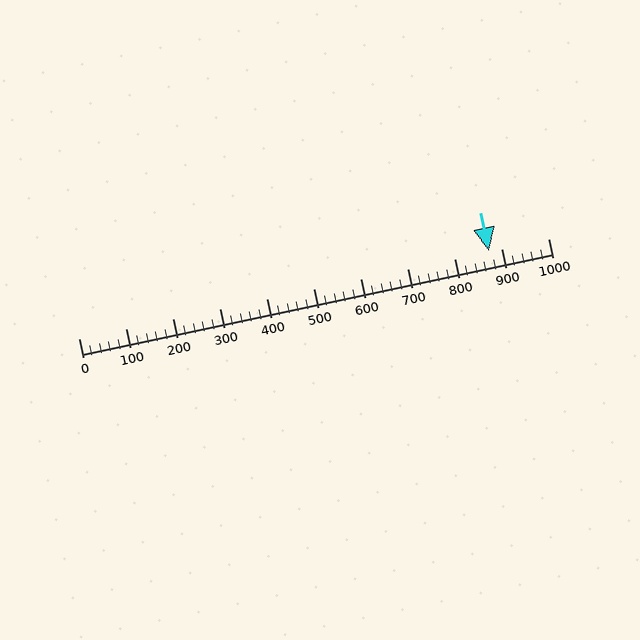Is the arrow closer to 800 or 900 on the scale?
The arrow is closer to 900.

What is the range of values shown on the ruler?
The ruler shows values from 0 to 1000.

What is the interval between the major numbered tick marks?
The major tick marks are spaced 100 units apart.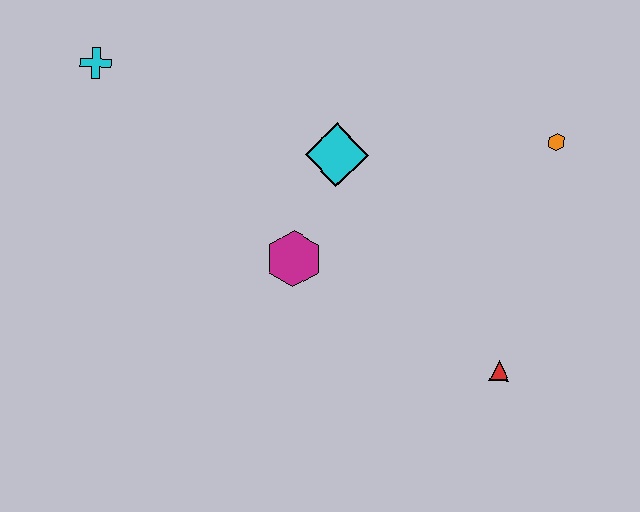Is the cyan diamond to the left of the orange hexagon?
Yes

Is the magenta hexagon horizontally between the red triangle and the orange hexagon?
No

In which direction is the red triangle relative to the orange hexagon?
The red triangle is below the orange hexagon.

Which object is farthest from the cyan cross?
The red triangle is farthest from the cyan cross.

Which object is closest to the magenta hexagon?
The cyan diamond is closest to the magenta hexagon.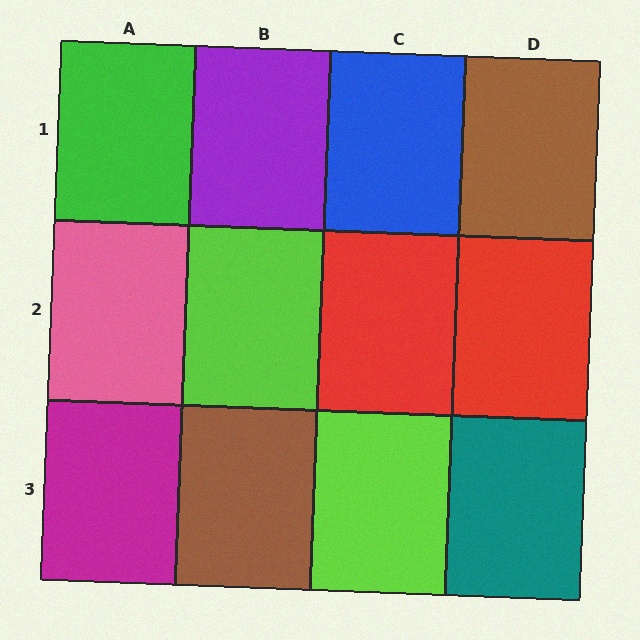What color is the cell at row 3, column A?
Magenta.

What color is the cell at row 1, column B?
Purple.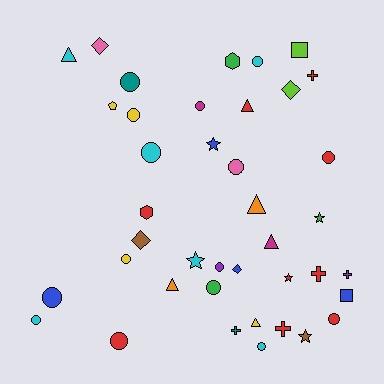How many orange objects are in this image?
There are 2 orange objects.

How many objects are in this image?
There are 40 objects.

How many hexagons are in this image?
There are 2 hexagons.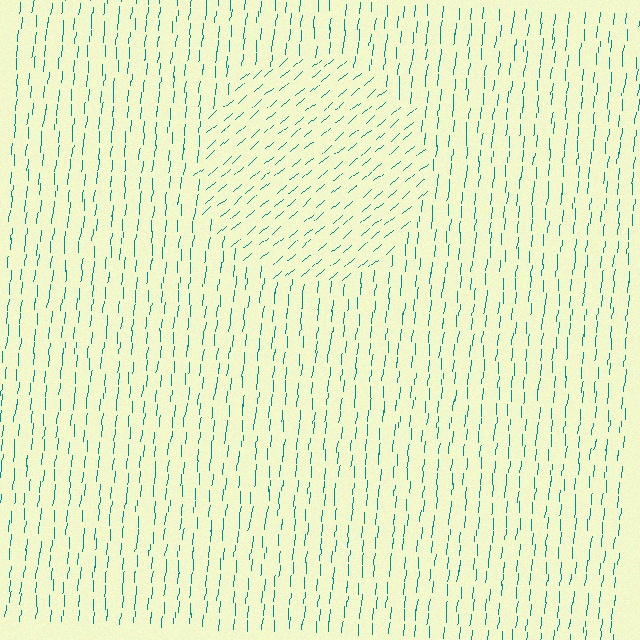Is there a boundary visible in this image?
Yes, there is a texture boundary formed by a change in line orientation.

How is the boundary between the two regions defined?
The boundary is defined purely by a change in line orientation (approximately 45 degrees difference). All lines are the same color and thickness.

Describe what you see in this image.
The image is filled with small teal line segments. A circle region in the image has lines oriented differently from the surrounding lines, creating a visible texture boundary.